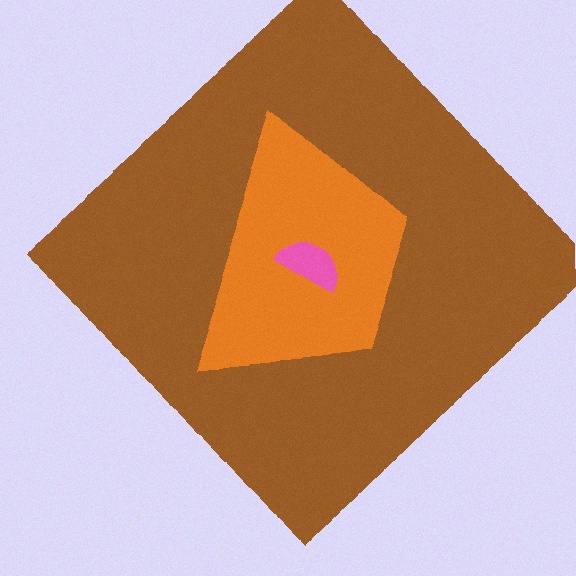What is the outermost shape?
The brown diamond.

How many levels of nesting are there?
3.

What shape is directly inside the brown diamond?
The orange trapezoid.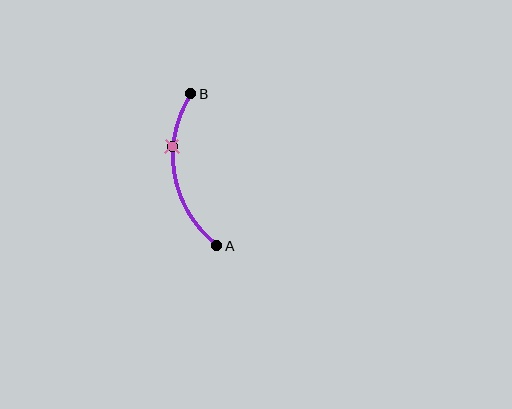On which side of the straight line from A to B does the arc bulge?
The arc bulges to the left of the straight line connecting A and B.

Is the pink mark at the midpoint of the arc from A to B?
No. The pink mark lies on the arc but is closer to endpoint B. The arc midpoint would be at the point on the curve equidistant along the arc from both A and B.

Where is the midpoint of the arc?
The arc midpoint is the point on the curve farthest from the straight line joining A and B. It sits to the left of that line.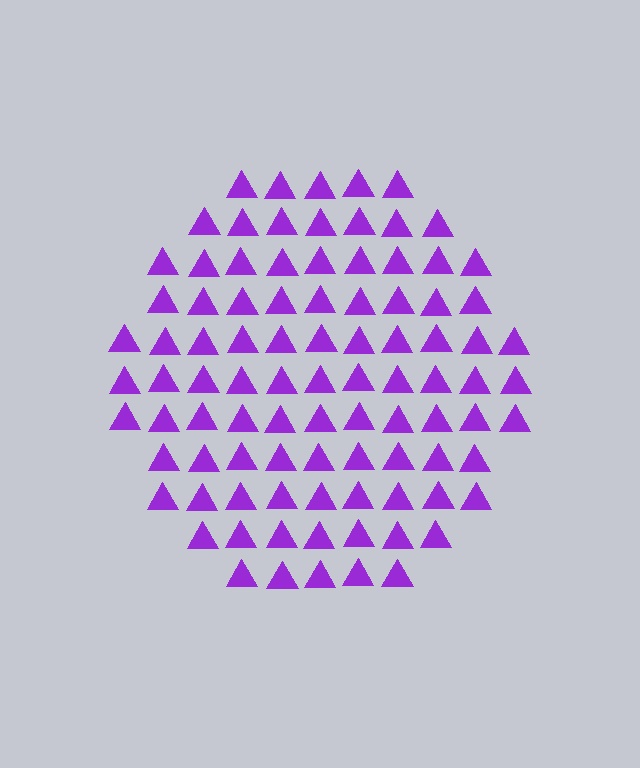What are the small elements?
The small elements are triangles.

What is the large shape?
The large shape is a hexagon.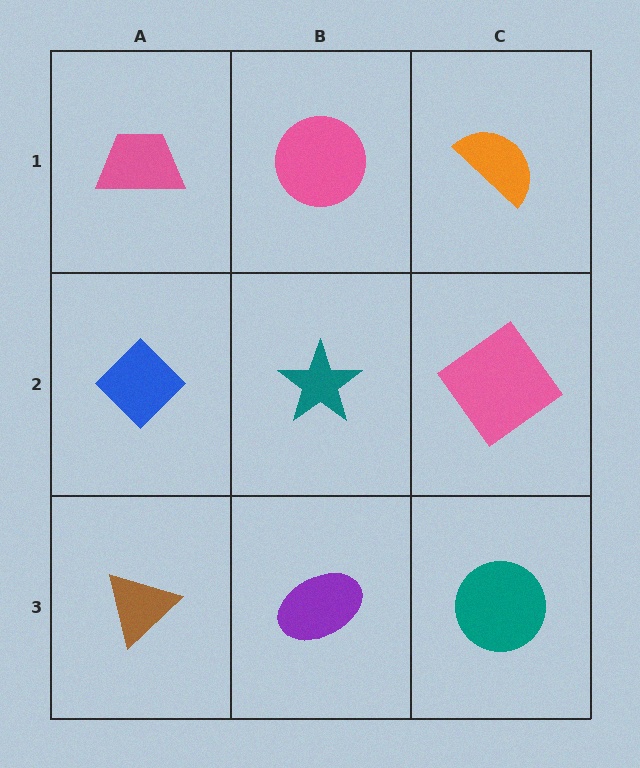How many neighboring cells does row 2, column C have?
3.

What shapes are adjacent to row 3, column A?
A blue diamond (row 2, column A), a purple ellipse (row 3, column B).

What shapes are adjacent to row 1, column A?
A blue diamond (row 2, column A), a pink circle (row 1, column B).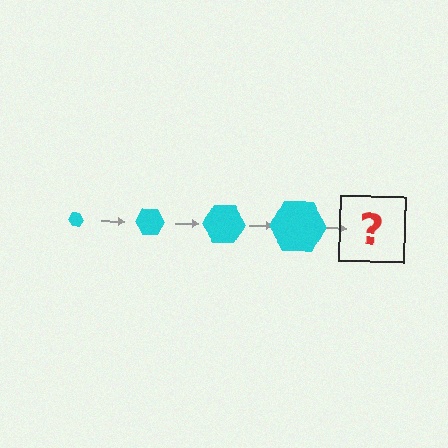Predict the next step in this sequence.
The next step is a cyan hexagon, larger than the previous one.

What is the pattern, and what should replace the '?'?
The pattern is that the hexagon gets progressively larger each step. The '?' should be a cyan hexagon, larger than the previous one.